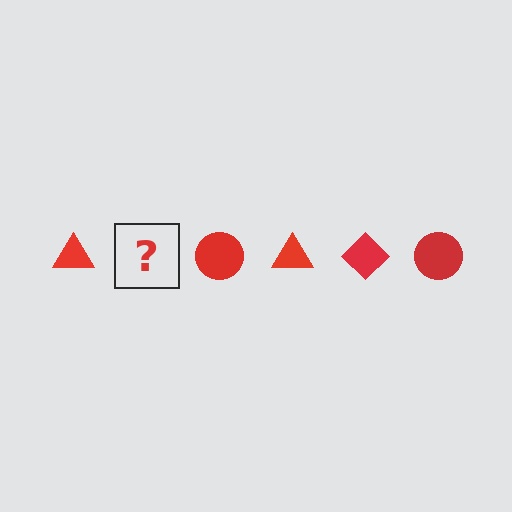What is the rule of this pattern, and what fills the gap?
The rule is that the pattern cycles through triangle, diamond, circle shapes in red. The gap should be filled with a red diamond.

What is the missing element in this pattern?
The missing element is a red diamond.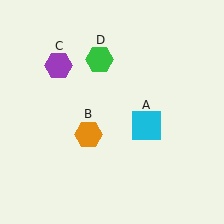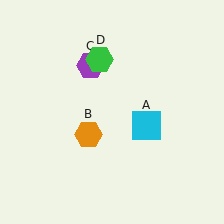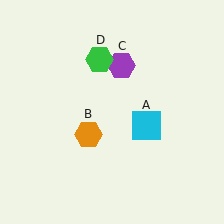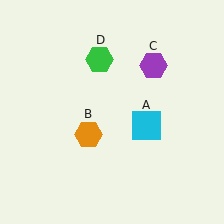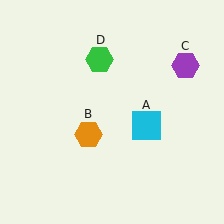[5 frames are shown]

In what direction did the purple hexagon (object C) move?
The purple hexagon (object C) moved right.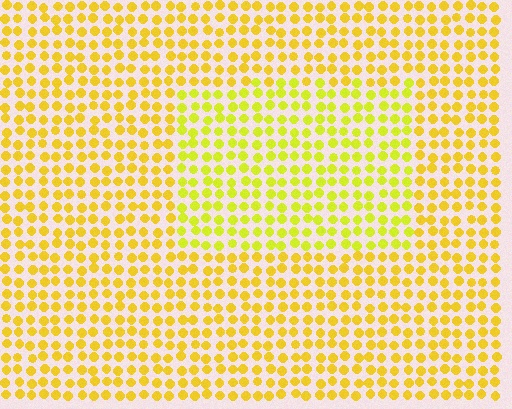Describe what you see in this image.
The image is filled with small yellow elements in a uniform arrangement. A rectangle-shaped region is visible where the elements are tinted to a slightly different hue, forming a subtle color boundary.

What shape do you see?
I see a rectangle.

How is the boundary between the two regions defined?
The boundary is defined purely by a slight shift in hue (about 20 degrees). Spacing, size, and orientation are identical on both sides.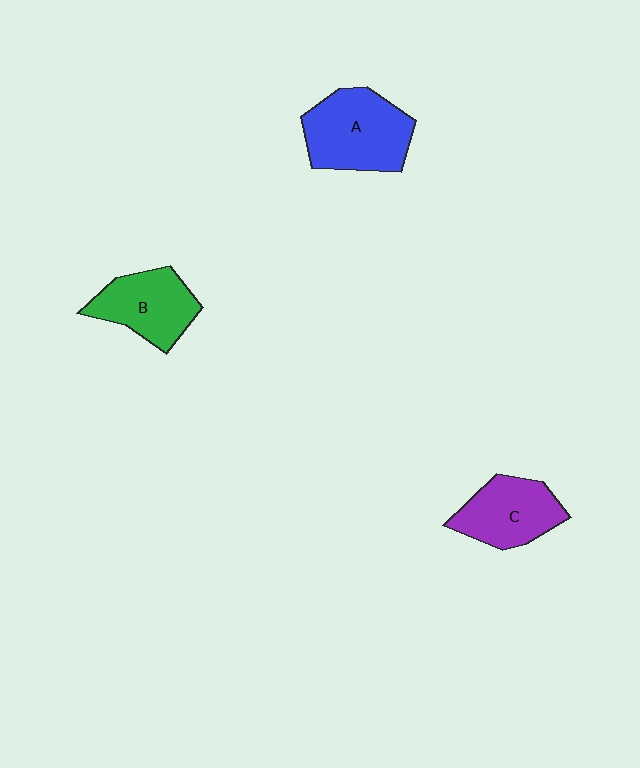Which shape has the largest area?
Shape A (blue).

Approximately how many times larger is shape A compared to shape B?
Approximately 1.3 times.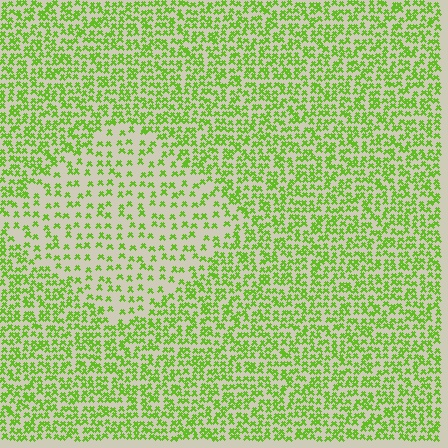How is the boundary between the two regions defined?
The boundary is defined by a change in element density (approximately 2.0x ratio). All elements are the same color, size, and shape.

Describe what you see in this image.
The image contains small lime elements arranged at two different densities. A diamond-shaped region is visible where the elements are less densely packed than the surrounding area.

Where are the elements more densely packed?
The elements are more densely packed outside the diamond boundary.